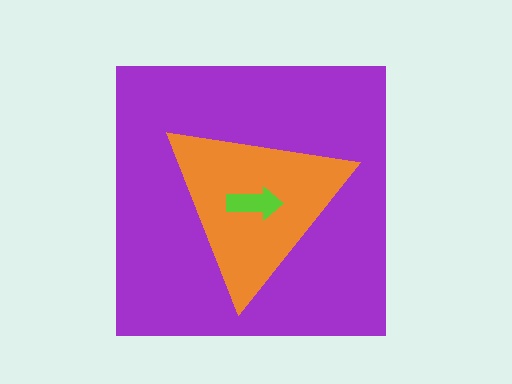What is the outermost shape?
The purple square.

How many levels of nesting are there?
3.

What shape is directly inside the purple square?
The orange triangle.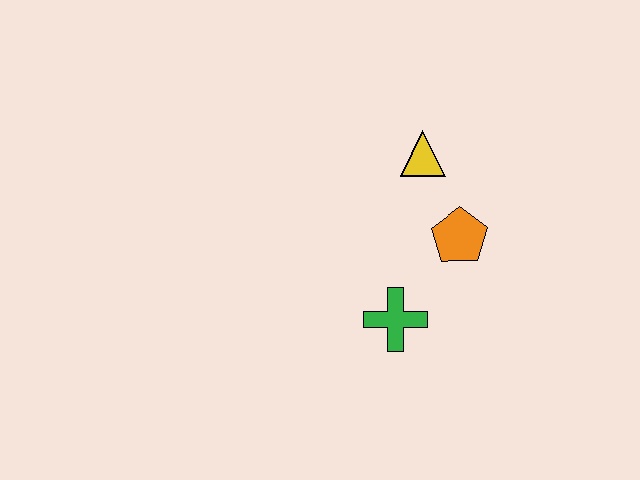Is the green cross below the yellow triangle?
Yes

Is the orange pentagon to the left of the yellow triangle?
No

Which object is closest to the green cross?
The orange pentagon is closest to the green cross.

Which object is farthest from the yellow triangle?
The green cross is farthest from the yellow triangle.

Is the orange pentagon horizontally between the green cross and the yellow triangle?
No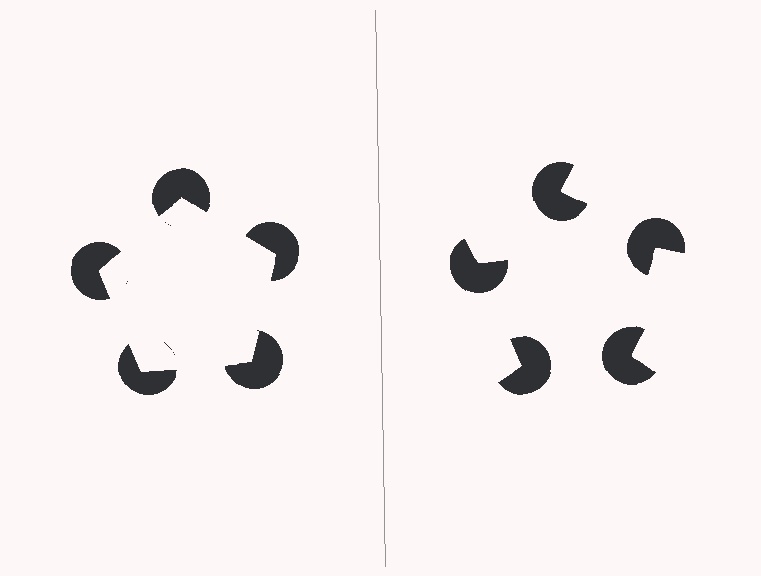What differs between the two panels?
The pac-man discs are positioned identically on both sides; only the wedge orientations differ. On the left they align to a pentagon; on the right they are misaligned.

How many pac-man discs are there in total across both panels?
10 — 5 on each side.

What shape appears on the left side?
An illusory pentagon.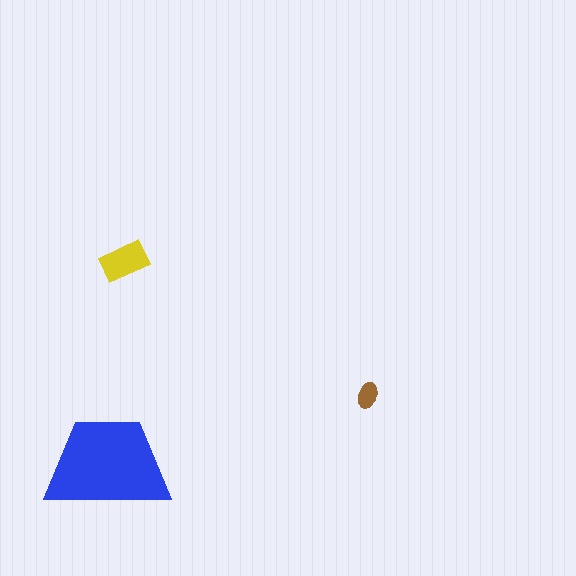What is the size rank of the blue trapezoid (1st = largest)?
1st.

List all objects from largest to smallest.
The blue trapezoid, the yellow rectangle, the brown ellipse.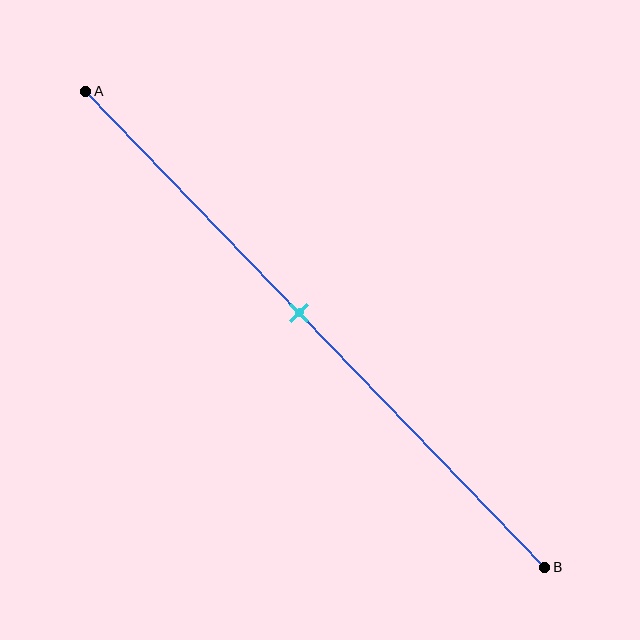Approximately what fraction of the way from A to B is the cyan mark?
The cyan mark is approximately 45% of the way from A to B.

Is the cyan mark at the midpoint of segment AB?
No, the mark is at about 45% from A, not at the 50% midpoint.